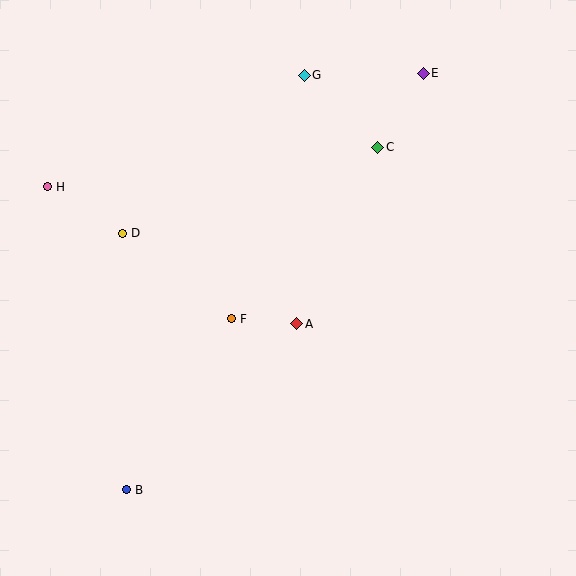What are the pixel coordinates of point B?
Point B is at (127, 490).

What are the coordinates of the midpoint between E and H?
The midpoint between E and H is at (236, 130).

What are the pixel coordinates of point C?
Point C is at (378, 147).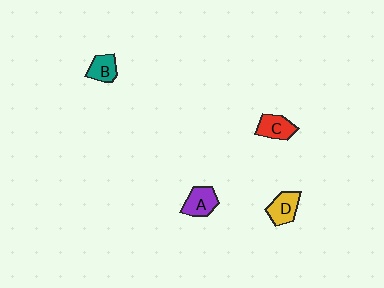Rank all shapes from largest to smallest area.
From largest to smallest: A (purple), D (yellow), C (red), B (teal).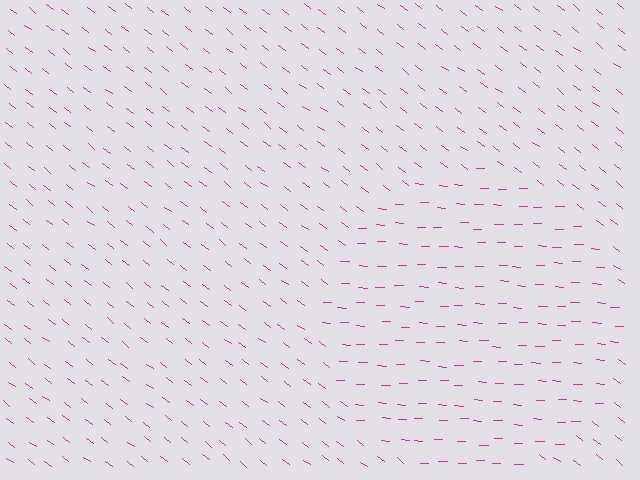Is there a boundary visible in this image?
Yes, there is a texture boundary formed by a change in line orientation.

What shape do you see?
I see a circle.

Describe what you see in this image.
The image is filled with small magenta line segments. A circle region in the image has lines oriented differently from the surrounding lines, creating a visible texture boundary.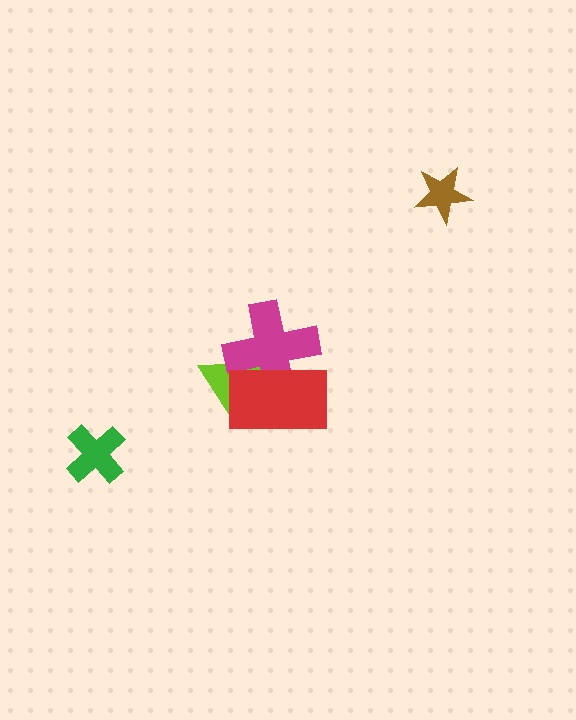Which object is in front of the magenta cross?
The red rectangle is in front of the magenta cross.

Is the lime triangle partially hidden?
Yes, it is partially covered by another shape.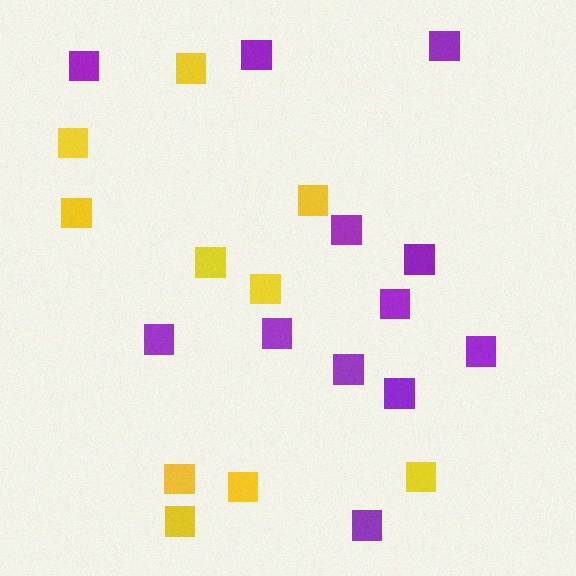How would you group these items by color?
There are 2 groups: one group of yellow squares (10) and one group of purple squares (12).